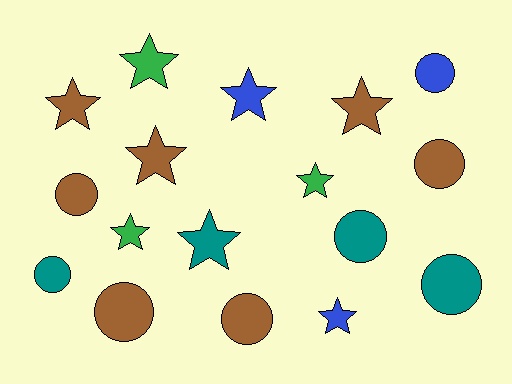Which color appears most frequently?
Brown, with 7 objects.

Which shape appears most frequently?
Star, with 9 objects.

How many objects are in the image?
There are 17 objects.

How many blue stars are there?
There are 2 blue stars.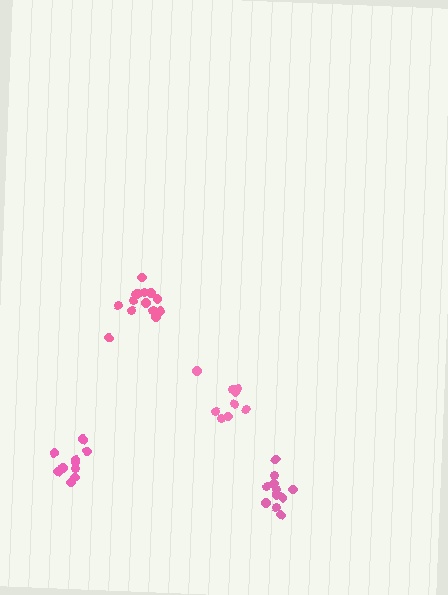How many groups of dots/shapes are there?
There are 4 groups.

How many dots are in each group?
Group 1: 9 dots, Group 2: 12 dots, Group 3: 10 dots, Group 4: 14 dots (45 total).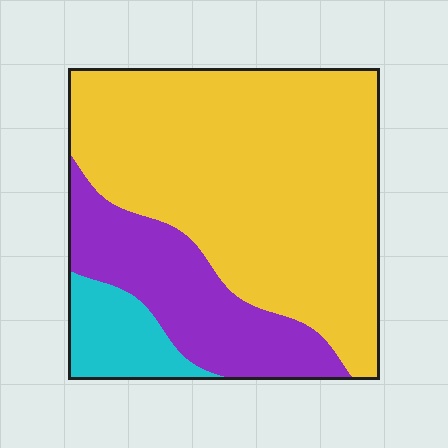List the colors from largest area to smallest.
From largest to smallest: yellow, purple, cyan.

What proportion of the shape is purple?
Purple takes up less than a quarter of the shape.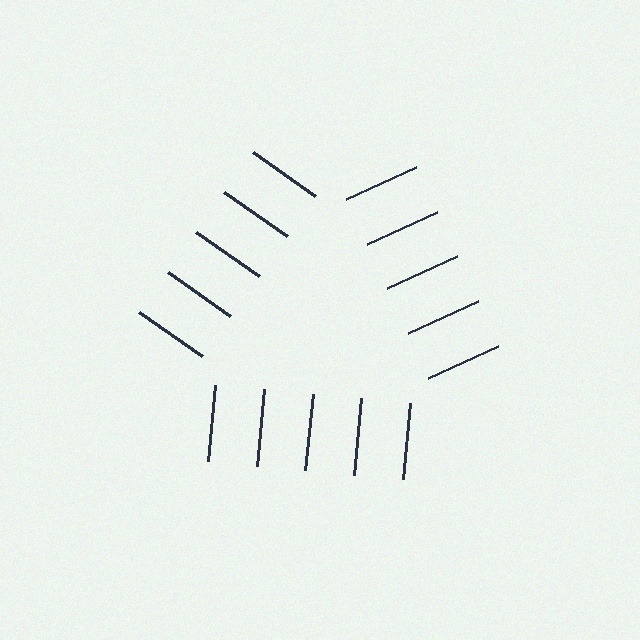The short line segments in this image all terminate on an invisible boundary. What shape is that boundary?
An illusory triangle — the line segments terminate on its edges but no continuous stroke is drawn.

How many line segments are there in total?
15 — 5 along each of the 3 edges.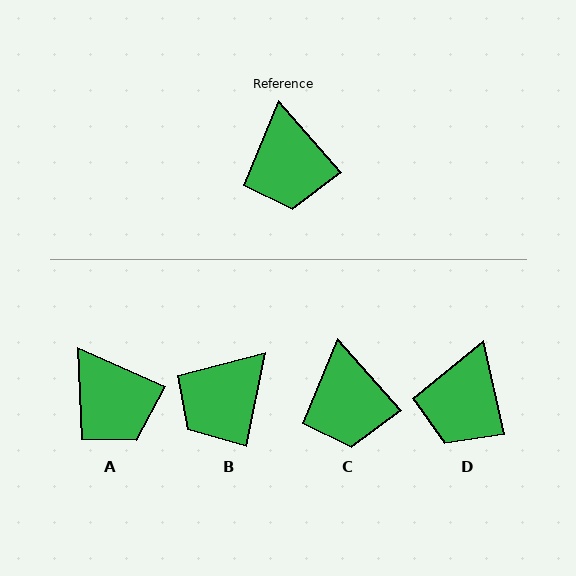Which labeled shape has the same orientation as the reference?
C.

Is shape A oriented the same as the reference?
No, it is off by about 25 degrees.